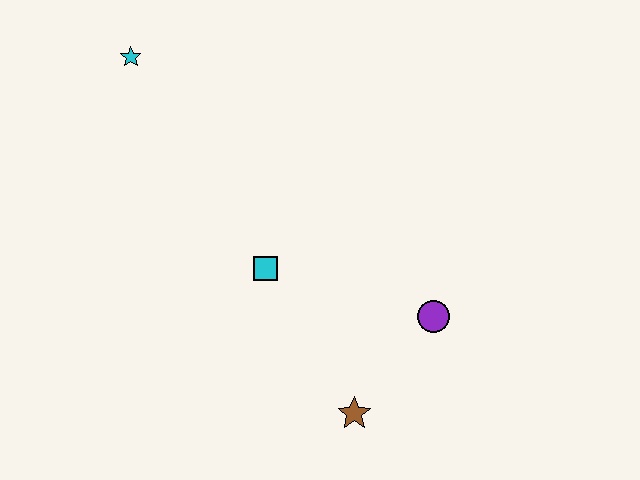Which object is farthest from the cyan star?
The brown star is farthest from the cyan star.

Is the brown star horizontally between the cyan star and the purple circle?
Yes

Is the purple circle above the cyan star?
No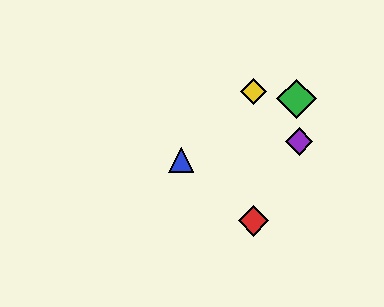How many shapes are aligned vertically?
2 shapes (the red diamond, the yellow diamond) are aligned vertically.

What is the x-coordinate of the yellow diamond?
The yellow diamond is at x≈254.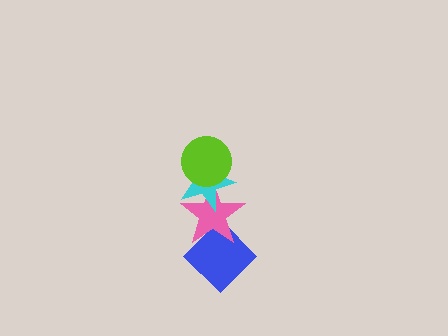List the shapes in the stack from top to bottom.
From top to bottom: the lime circle, the cyan star, the pink star, the blue diamond.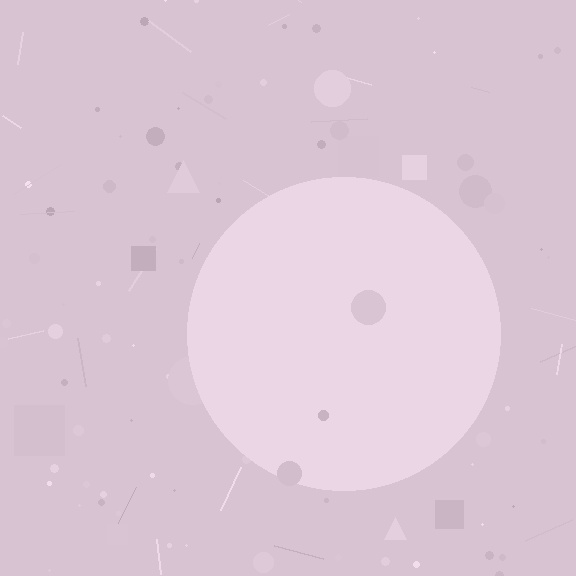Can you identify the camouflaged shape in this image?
The camouflaged shape is a circle.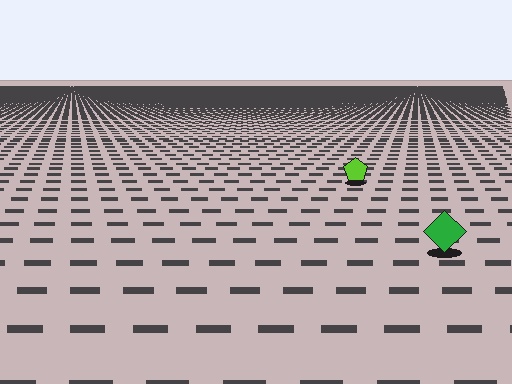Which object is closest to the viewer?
The green diamond is closest. The texture marks near it are larger and more spread out.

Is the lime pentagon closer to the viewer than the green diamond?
No. The green diamond is closer — you can tell from the texture gradient: the ground texture is coarser near it.